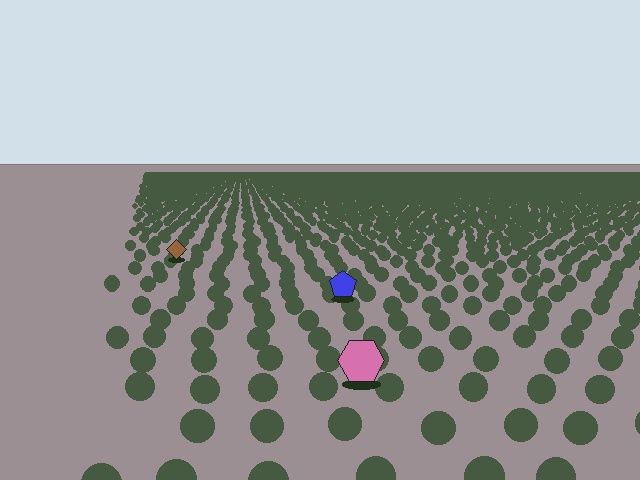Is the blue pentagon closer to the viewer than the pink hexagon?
No. The pink hexagon is closer — you can tell from the texture gradient: the ground texture is coarser near it.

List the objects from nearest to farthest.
From nearest to farthest: the pink hexagon, the blue pentagon, the brown diamond.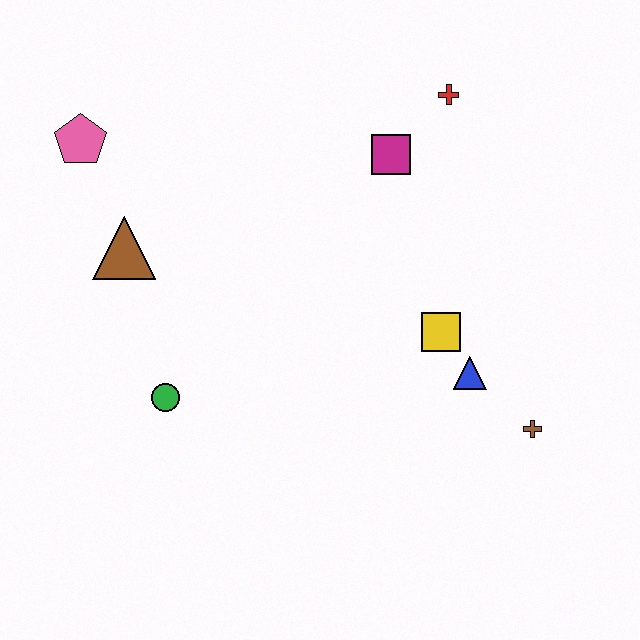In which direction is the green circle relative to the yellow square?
The green circle is to the left of the yellow square.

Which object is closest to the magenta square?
The red cross is closest to the magenta square.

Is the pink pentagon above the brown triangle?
Yes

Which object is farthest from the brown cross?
The pink pentagon is farthest from the brown cross.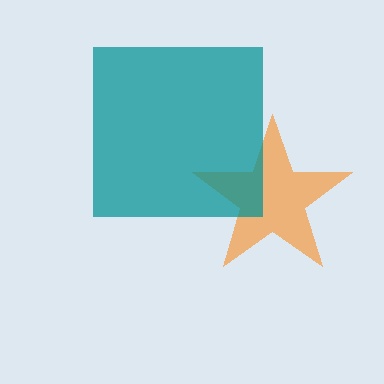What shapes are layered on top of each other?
The layered shapes are: an orange star, a teal square.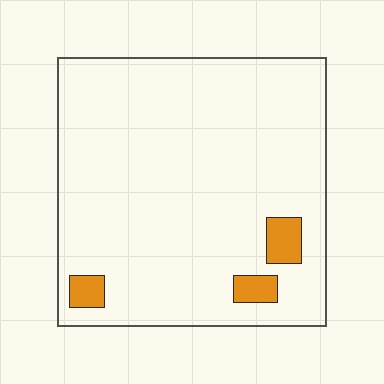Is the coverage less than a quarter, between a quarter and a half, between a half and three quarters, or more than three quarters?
Less than a quarter.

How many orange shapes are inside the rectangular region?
3.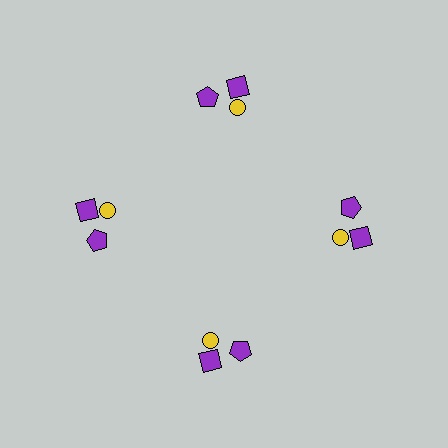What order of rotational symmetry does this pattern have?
This pattern has 4-fold rotational symmetry.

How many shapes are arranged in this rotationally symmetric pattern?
There are 12 shapes, arranged in 4 groups of 3.